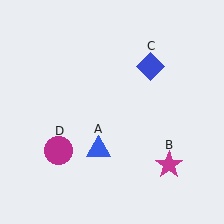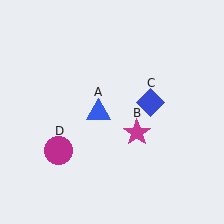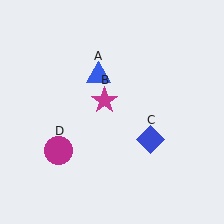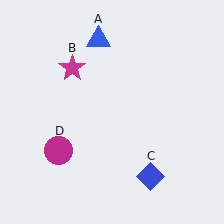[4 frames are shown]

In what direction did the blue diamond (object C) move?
The blue diamond (object C) moved down.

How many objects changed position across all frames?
3 objects changed position: blue triangle (object A), magenta star (object B), blue diamond (object C).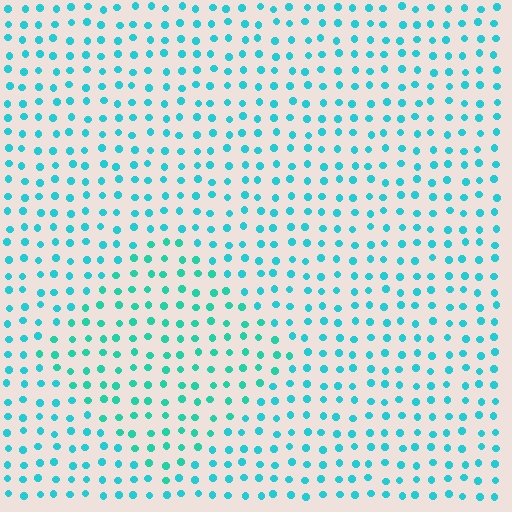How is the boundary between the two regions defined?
The boundary is defined purely by a slight shift in hue (about 18 degrees). Spacing, size, and orientation are identical on both sides.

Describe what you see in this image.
The image is filled with small cyan elements in a uniform arrangement. A diamond-shaped region is visible where the elements are tinted to a slightly different hue, forming a subtle color boundary.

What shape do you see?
I see a diamond.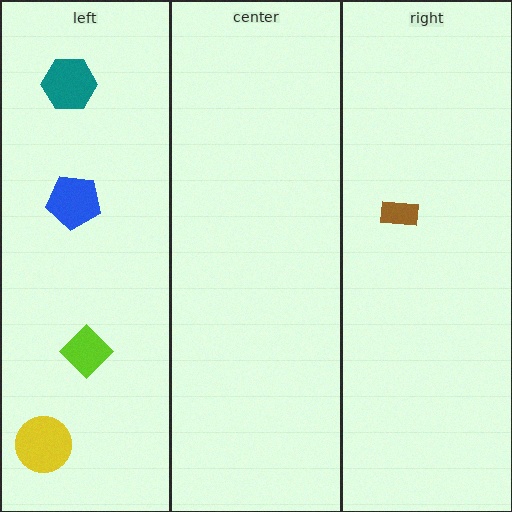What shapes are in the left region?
The lime diamond, the yellow circle, the teal hexagon, the blue pentagon.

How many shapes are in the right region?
1.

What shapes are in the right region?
The brown rectangle.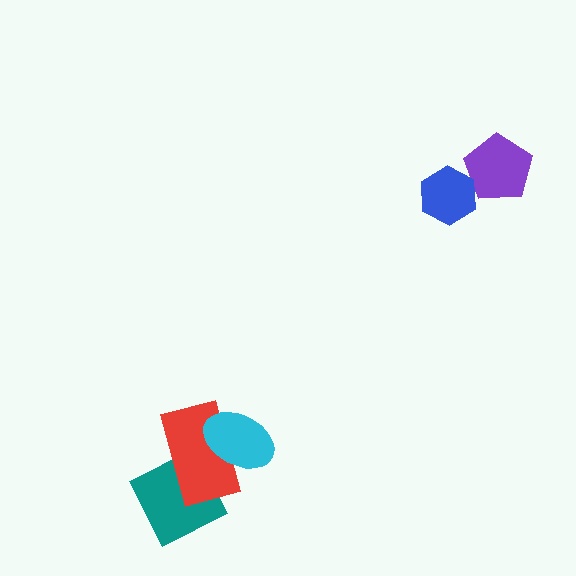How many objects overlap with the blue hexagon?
1 object overlaps with the blue hexagon.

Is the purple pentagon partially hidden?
Yes, it is partially covered by another shape.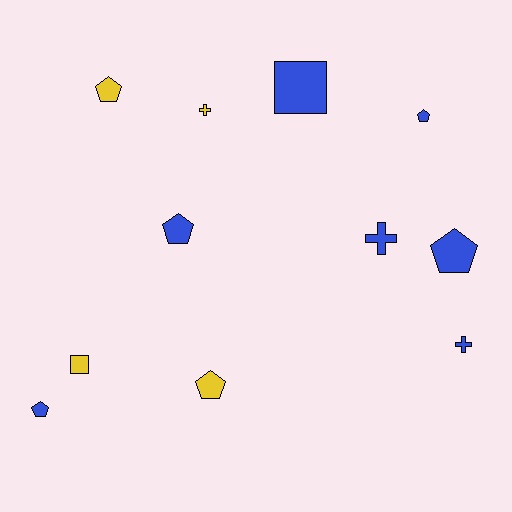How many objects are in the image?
There are 11 objects.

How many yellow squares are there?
There is 1 yellow square.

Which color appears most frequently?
Blue, with 7 objects.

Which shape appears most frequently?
Pentagon, with 6 objects.